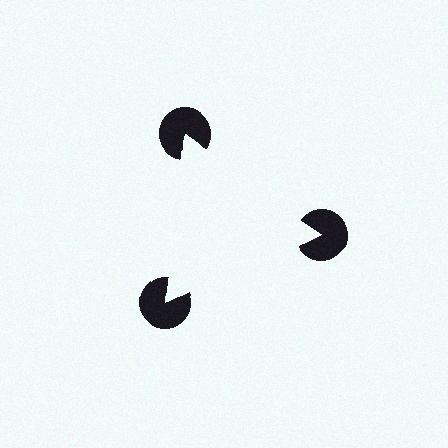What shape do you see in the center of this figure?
An illusory triangle — its edges are inferred from the aligned wedge cuts in the pac-man discs, not physically drawn.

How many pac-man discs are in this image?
There are 3 — one at each vertex of the illusory triangle.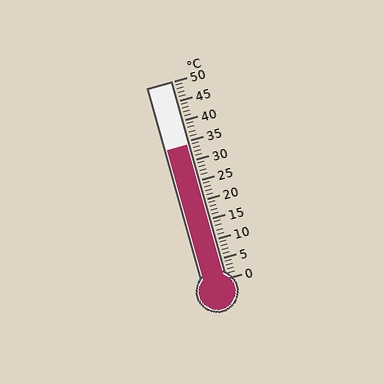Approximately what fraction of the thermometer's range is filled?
The thermometer is filled to approximately 70% of its range.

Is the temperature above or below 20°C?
The temperature is above 20°C.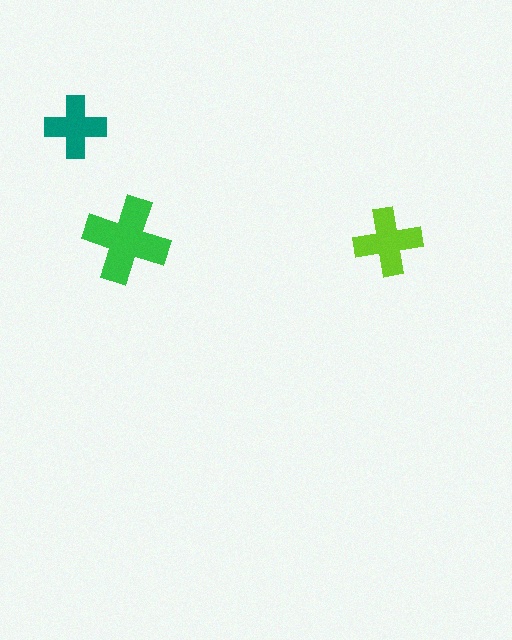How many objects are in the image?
There are 3 objects in the image.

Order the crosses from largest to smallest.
the green one, the lime one, the teal one.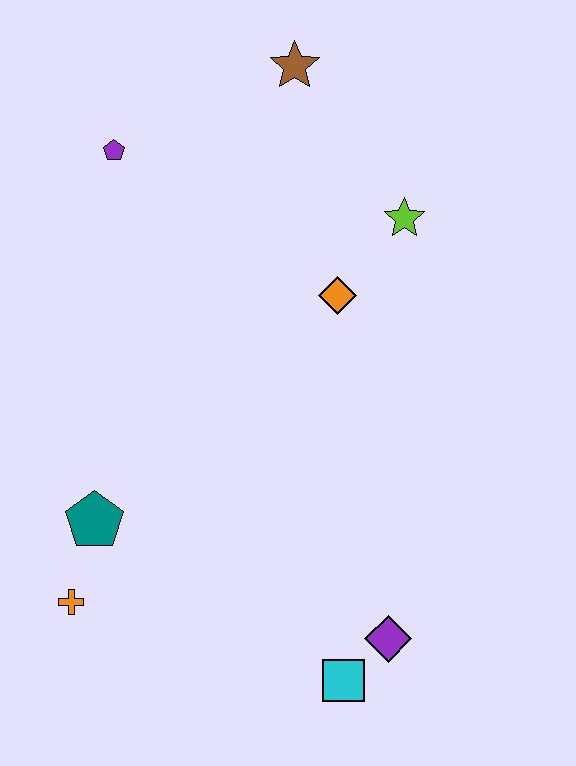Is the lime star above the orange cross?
Yes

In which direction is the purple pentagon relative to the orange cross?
The purple pentagon is above the orange cross.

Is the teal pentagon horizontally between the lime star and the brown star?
No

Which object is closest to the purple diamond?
The cyan square is closest to the purple diamond.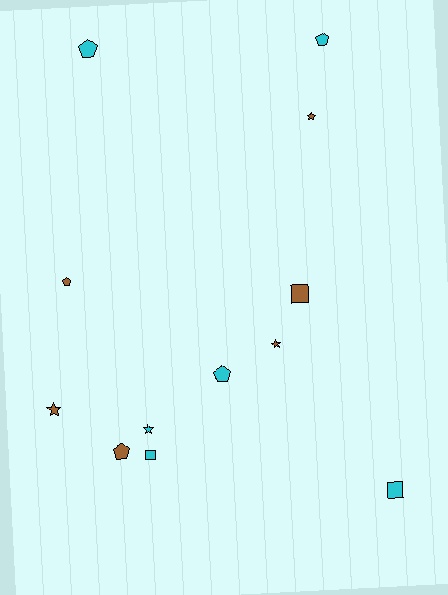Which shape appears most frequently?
Pentagon, with 5 objects.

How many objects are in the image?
There are 12 objects.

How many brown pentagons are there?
There are 2 brown pentagons.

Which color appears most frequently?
Brown, with 6 objects.